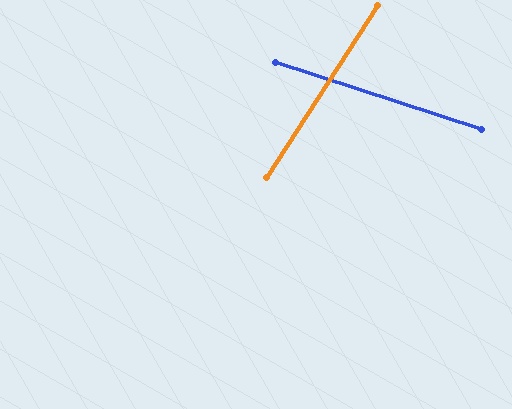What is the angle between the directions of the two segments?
Approximately 75 degrees.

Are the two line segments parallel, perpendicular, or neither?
Neither parallel nor perpendicular — they differ by about 75°.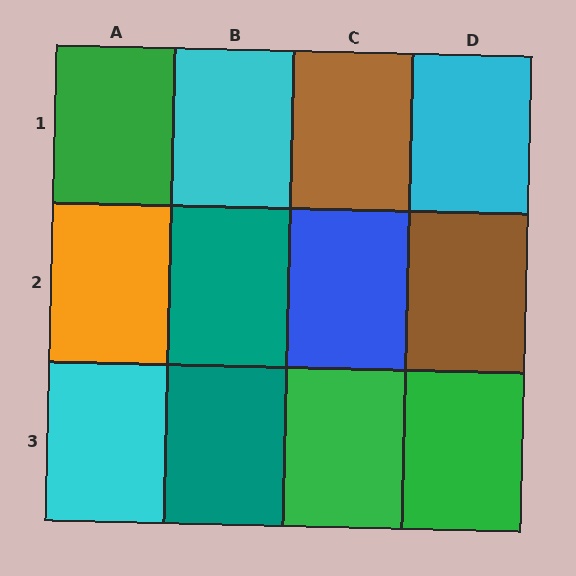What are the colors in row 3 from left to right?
Cyan, teal, green, green.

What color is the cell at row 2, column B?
Teal.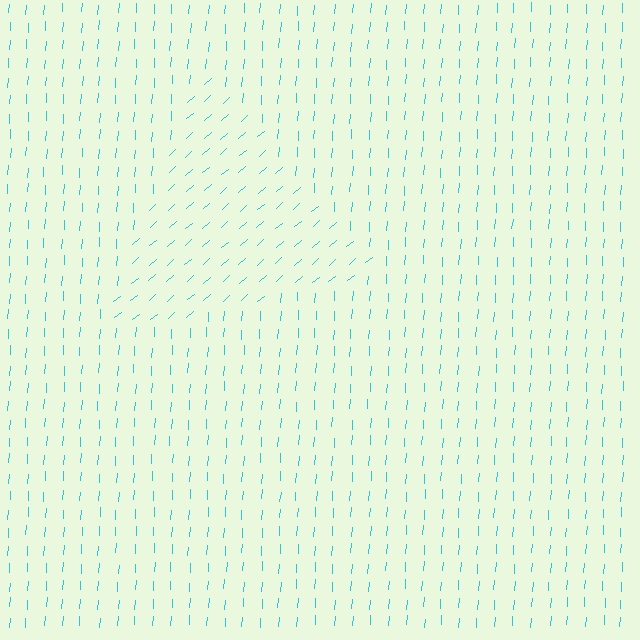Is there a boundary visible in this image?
Yes, there is a texture boundary formed by a change in line orientation.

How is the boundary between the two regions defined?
The boundary is defined purely by a change in line orientation (approximately 45 degrees difference). All lines are the same color and thickness.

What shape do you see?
I see a triangle.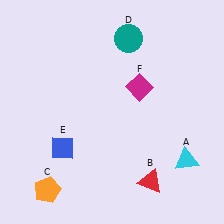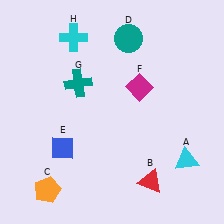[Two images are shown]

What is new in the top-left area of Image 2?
A teal cross (G) was added in the top-left area of Image 2.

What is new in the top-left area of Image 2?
A cyan cross (H) was added in the top-left area of Image 2.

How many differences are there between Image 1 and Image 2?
There are 2 differences between the two images.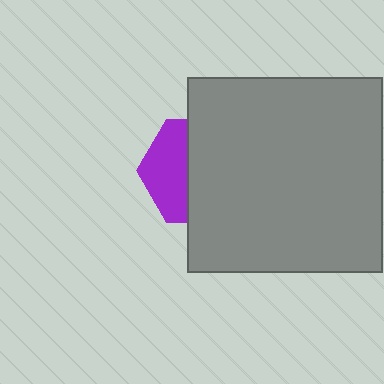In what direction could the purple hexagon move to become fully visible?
The purple hexagon could move left. That would shift it out from behind the gray square entirely.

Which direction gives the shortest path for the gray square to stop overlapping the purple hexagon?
Moving right gives the shortest separation.